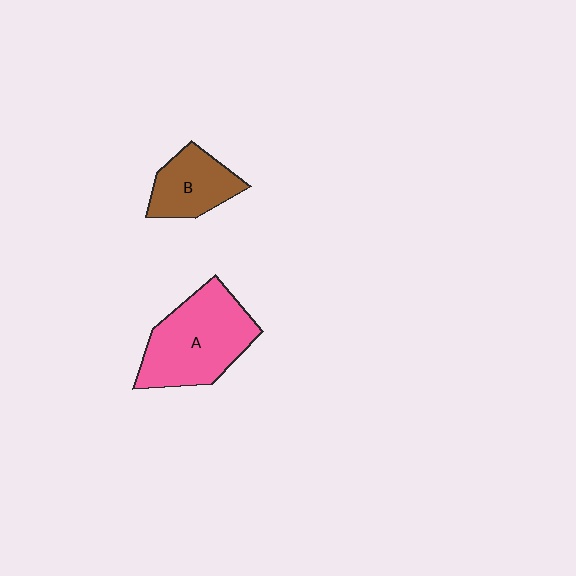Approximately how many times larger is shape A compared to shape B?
Approximately 1.8 times.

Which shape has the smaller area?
Shape B (brown).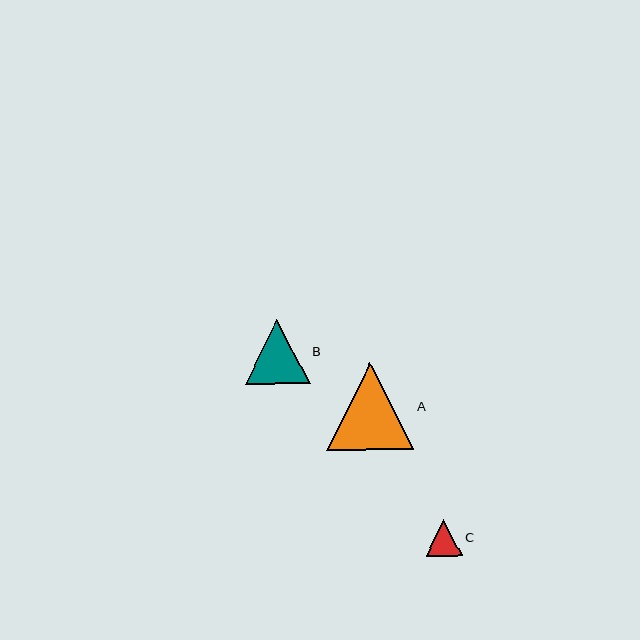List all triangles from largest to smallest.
From largest to smallest: A, B, C.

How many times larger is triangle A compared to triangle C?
Triangle A is approximately 2.4 times the size of triangle C.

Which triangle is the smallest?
Triangle C is the smallest with a size of approximately 37 pixels.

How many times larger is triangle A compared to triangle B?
Triangle A is approximately 1.4 times the size of triangle B.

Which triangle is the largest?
Triangle A is the largest with a size of approximately 87 pixels.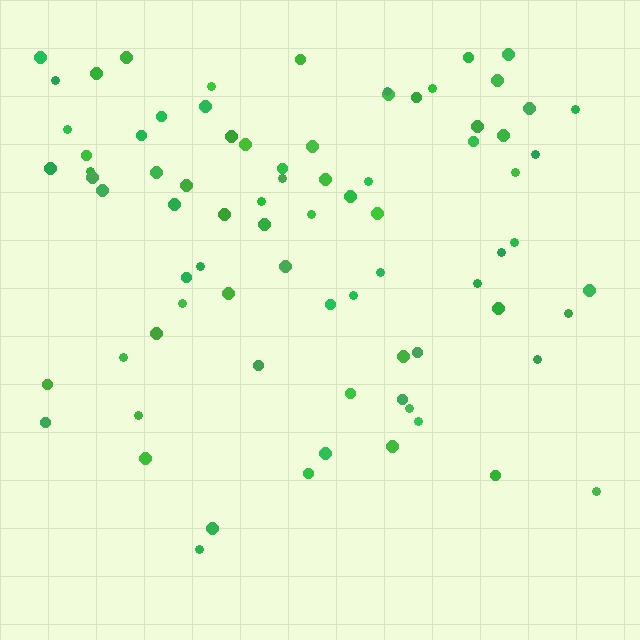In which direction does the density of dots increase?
From bottom to top, with the top side densest.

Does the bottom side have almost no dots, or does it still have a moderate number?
Still a moderate number, just noticeably fewer than the top.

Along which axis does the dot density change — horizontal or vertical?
Vertical.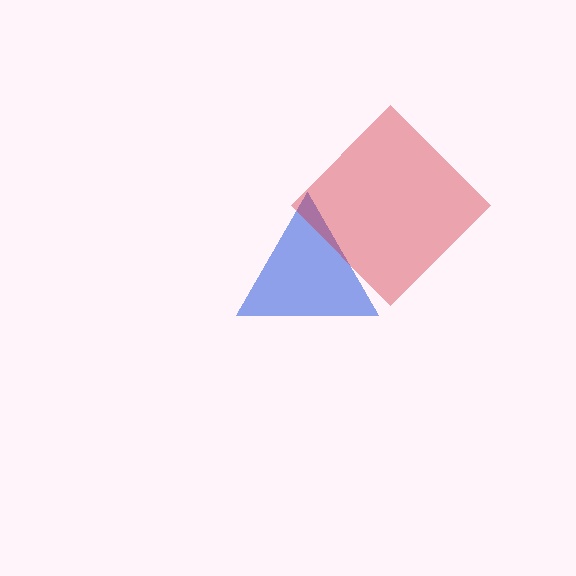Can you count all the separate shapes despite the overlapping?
Yes, there are 2 separate shapes.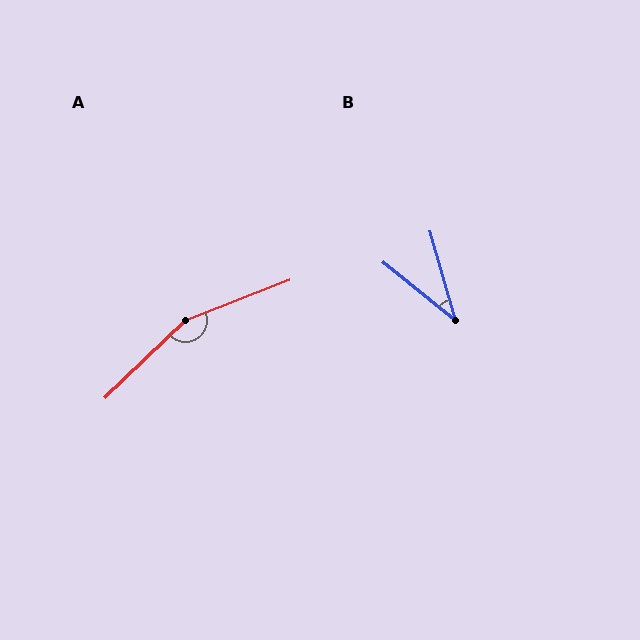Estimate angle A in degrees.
Approximately 158 degrees.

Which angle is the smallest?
B, at approximately 35 degrees.